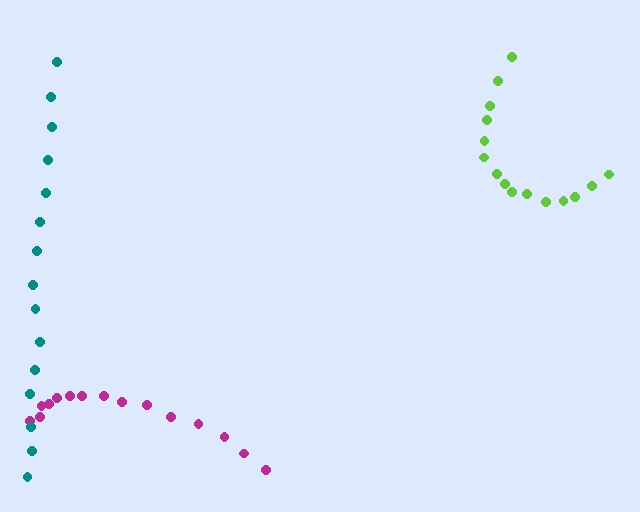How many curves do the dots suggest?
There are 3 distinct paths.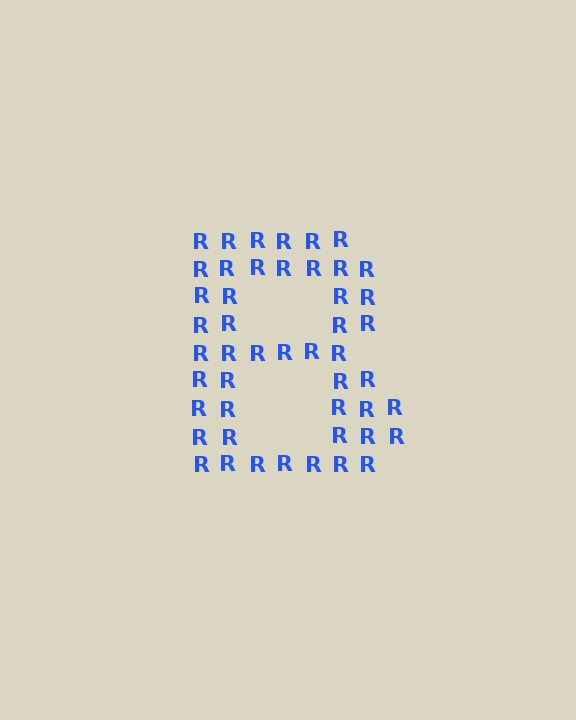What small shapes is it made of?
It is made of small letter R's.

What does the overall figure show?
The overall figure shows the letter B.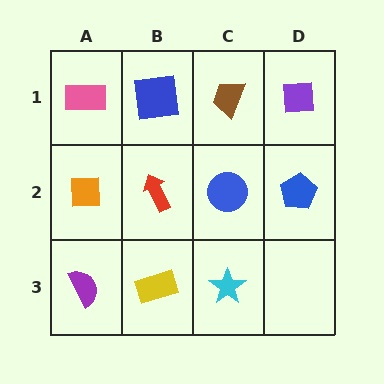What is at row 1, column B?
A blue square.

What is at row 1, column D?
A purple square.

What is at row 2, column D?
A blue pentagon.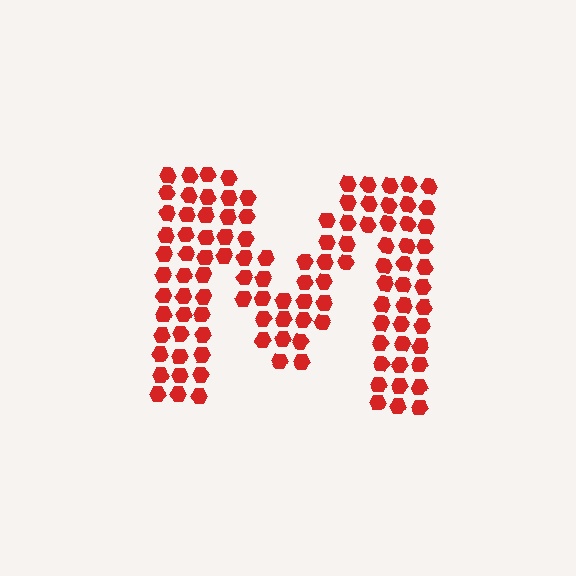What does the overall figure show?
The overall figure shows the letter M.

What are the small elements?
The small elements are hexagons.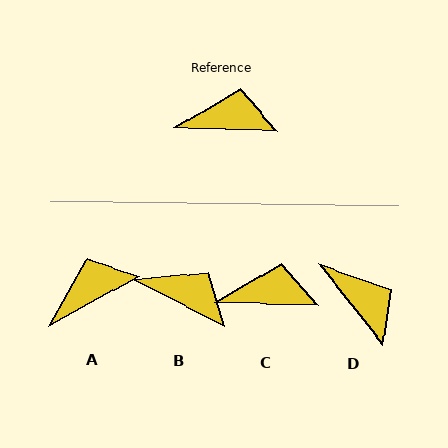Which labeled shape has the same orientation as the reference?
C.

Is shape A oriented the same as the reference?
No, it is off by about 30 degrees.